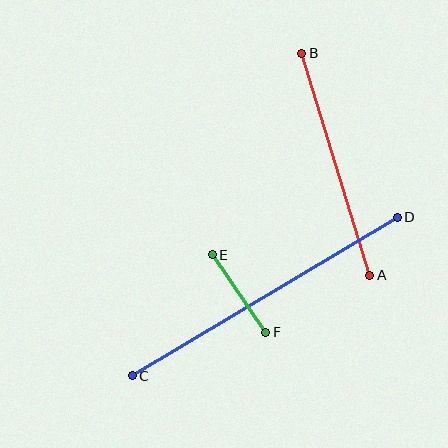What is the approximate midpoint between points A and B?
The midpoint is at approximately (336, 164) pixels.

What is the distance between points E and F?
The distance is approximately 94 pixels.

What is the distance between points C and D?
The distance is approximately 309 pixels.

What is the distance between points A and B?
The distance is approximately 232 pixels.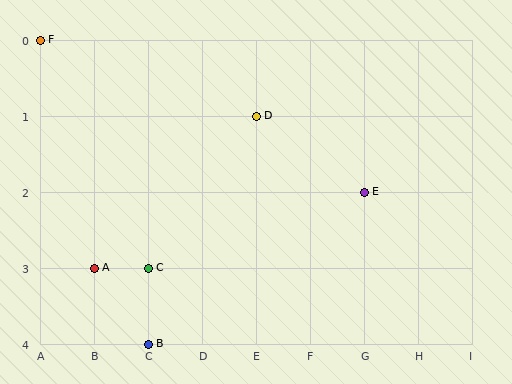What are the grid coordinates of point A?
Point A is at grid coordinates (B, 3).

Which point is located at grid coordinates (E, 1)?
Point D is at (E, 1).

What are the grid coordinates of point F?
Point F is at grid coordinates (A, 0).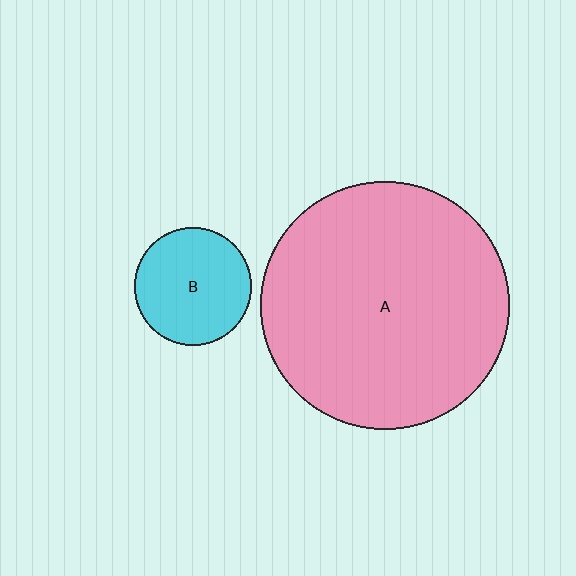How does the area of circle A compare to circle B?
Approximately 4.5 times.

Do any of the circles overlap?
No, none of the circles overlap.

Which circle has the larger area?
Circle A (pink).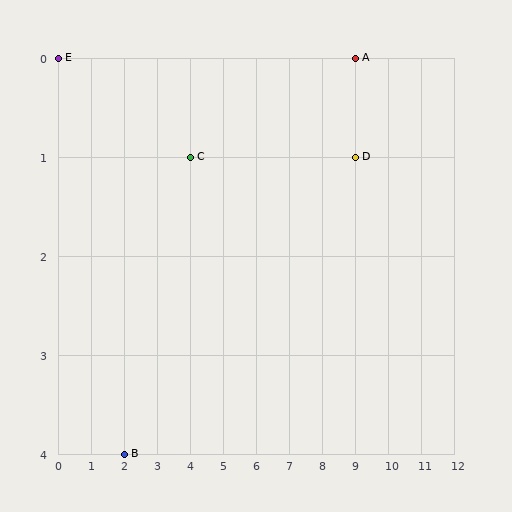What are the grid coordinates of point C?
Point C is at grid coordinates (4, 1).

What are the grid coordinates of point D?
Point D is at grid coordinates (9, 1).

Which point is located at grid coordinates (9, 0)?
Point A is at (9, 0).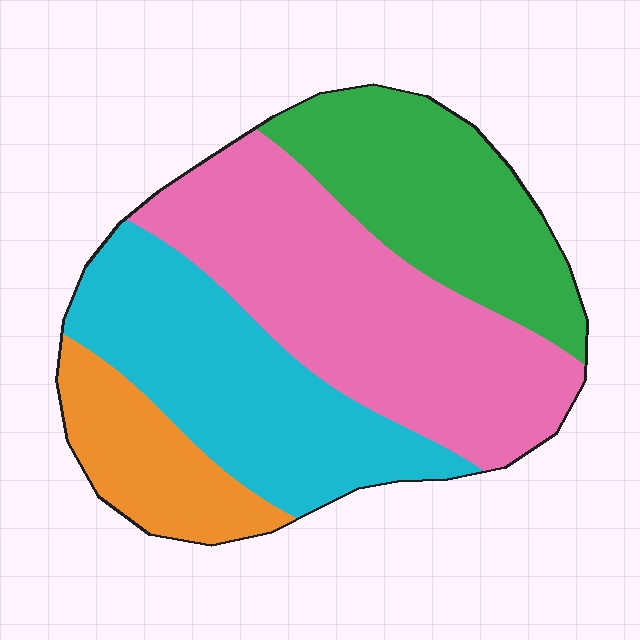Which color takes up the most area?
Pink, at roughly 35%.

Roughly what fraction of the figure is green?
Green takes up about one quarter (1/4) of the figure.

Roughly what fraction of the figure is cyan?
Cyan covers roughly 30% of the figure.